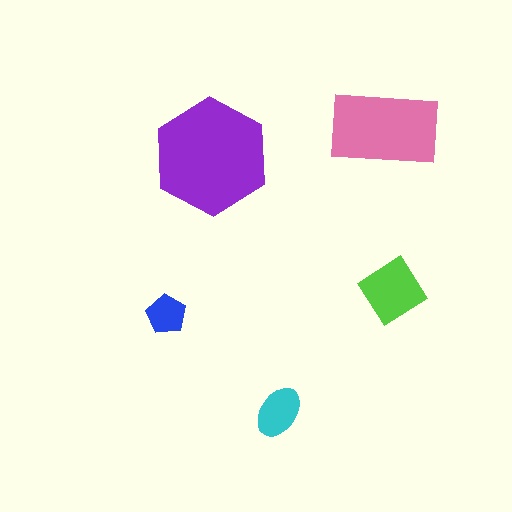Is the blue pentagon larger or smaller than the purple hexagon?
Smaller.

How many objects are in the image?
There are 5 objects in the image.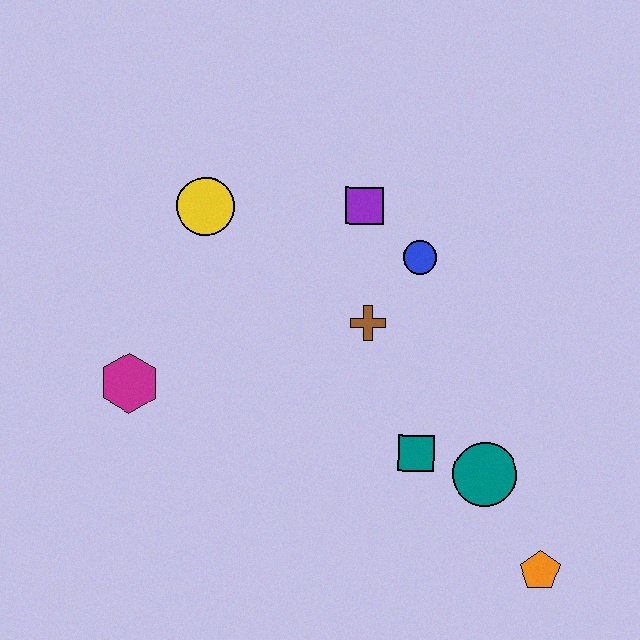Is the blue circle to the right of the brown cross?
Yes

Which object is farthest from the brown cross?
The orange pentagon is farthest from the brown cross.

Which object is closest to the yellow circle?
The purple square is closest to the yellow circle.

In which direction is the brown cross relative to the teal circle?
The brown cross is above the teal circle.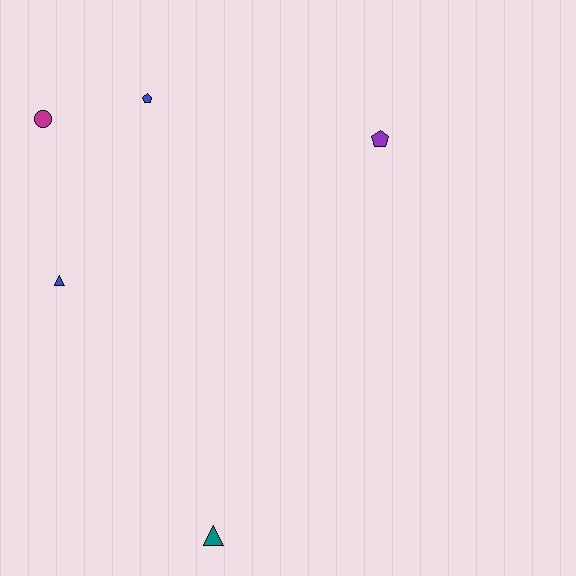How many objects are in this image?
There are 5 objects.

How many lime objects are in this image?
There are no lime objects.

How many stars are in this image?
There are no stars.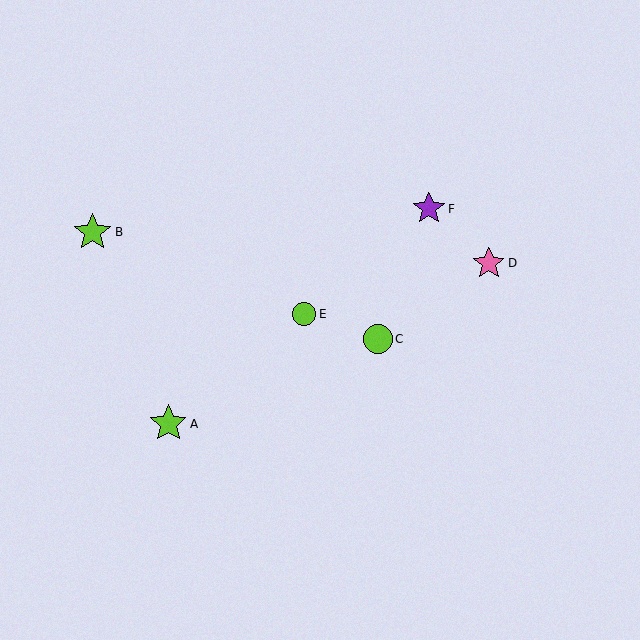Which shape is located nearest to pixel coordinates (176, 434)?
The lime star (labeled A) at (168, 424) is nearest to that location.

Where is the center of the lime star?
The center of the lime star is at (168, 424).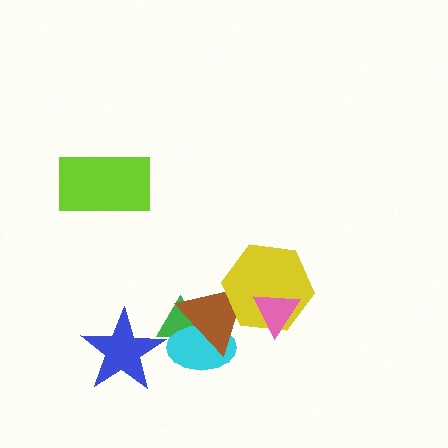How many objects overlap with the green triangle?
3 objects overlap with the green triangle.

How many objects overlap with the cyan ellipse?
2 objects overlap with the cyan ellipse.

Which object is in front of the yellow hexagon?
The pink triangle is in front of the yellow hexagon.